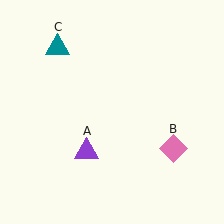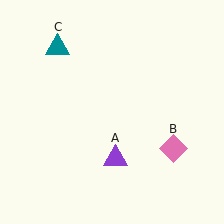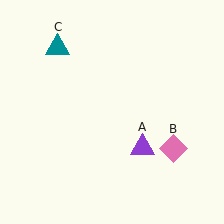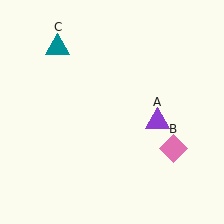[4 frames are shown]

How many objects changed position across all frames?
1 object changed position: purple triangle (object A).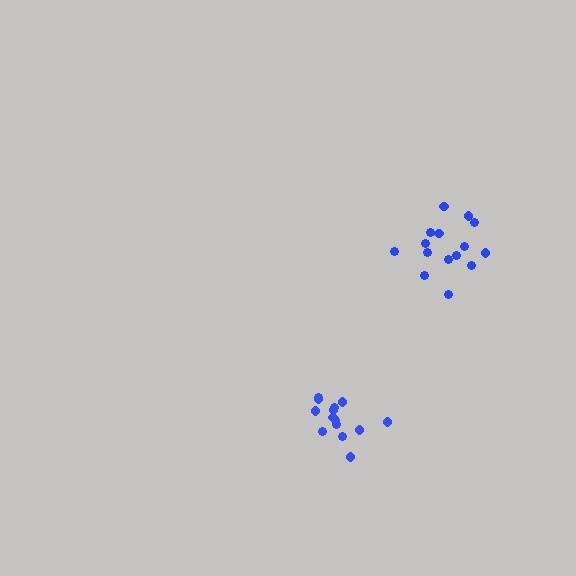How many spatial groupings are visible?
There are 2 spatial groupings.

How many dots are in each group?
Group 1: 15 dots, Group 2: 14 dots (29 total).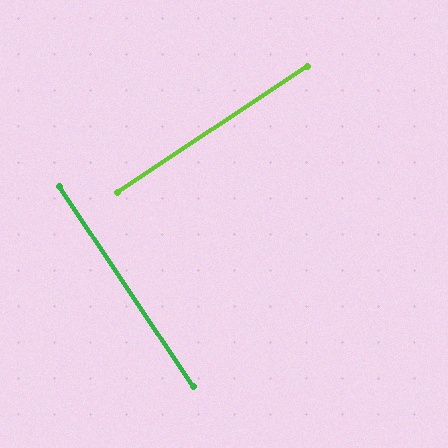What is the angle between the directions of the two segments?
Approximately 90 degrees.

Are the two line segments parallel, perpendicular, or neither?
Perpendicular — they meet at approximately 90°.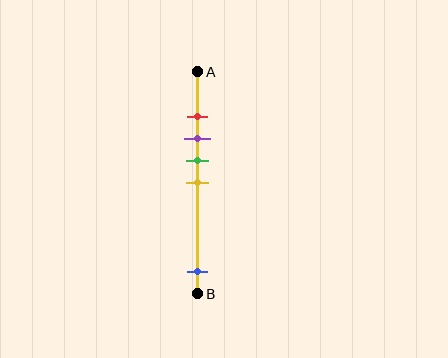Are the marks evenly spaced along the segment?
No, the marks are not evenly spaced.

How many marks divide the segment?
There are 5 marks dividing the segment.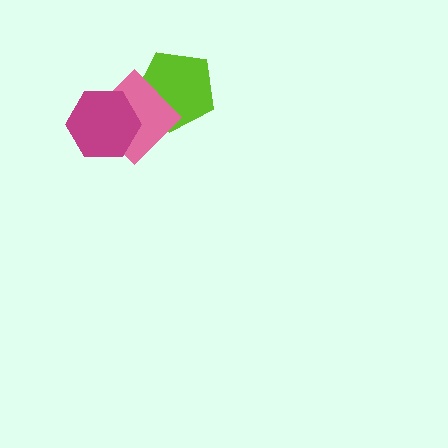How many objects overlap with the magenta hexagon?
1 object overlaps with the magenta hexagon.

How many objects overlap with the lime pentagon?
1 object overlaps with the lime pentagon.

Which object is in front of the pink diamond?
The magenta hexagon is in front of the pink diamond.